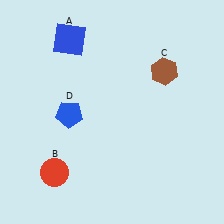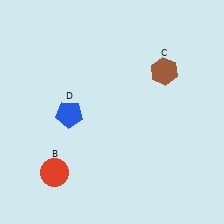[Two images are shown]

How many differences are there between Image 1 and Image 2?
There is 1 difference between the two images.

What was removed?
The blue square (A) was removed in Image 2.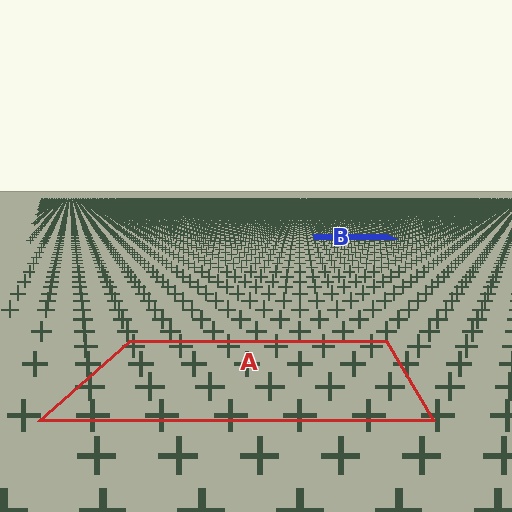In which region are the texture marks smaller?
The texture marks are smaller in region B, because it is farther away.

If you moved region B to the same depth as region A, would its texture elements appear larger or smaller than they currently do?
They would appear larger. At a closer depth, the same texture elements are projected at a bigger on-screen size.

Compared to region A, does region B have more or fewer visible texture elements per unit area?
Region B has more texture elements per unit area — they are packed more densely because it is farther away.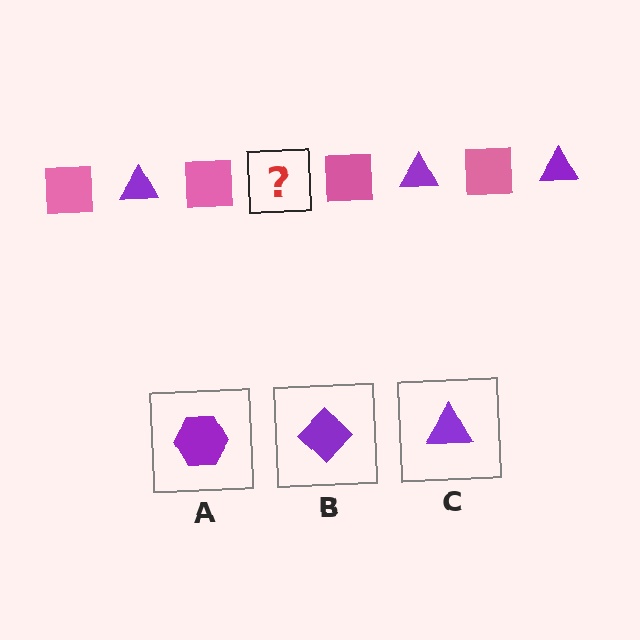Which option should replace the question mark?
Option C.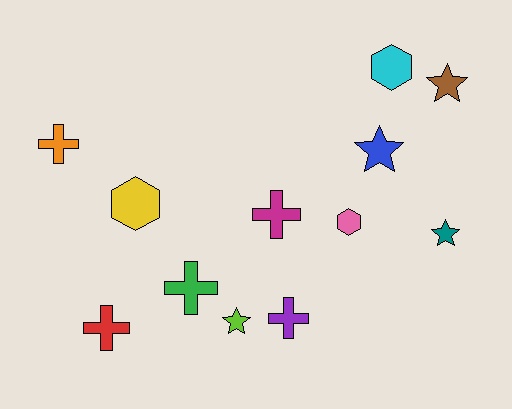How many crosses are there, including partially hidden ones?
There are 5 crosses.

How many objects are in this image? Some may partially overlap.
There are 12 objects.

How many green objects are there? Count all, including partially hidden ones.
There is 1 green object.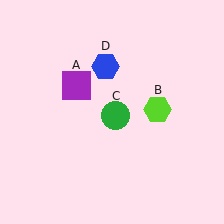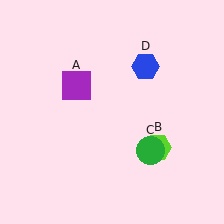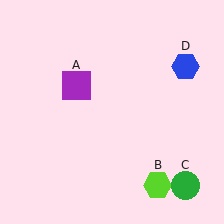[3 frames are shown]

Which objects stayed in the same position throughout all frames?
Purple square (object A) remained stationary.